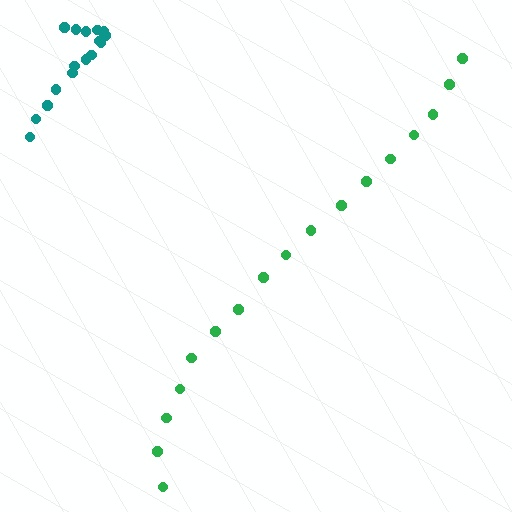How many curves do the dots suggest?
There are 2 distinct paths.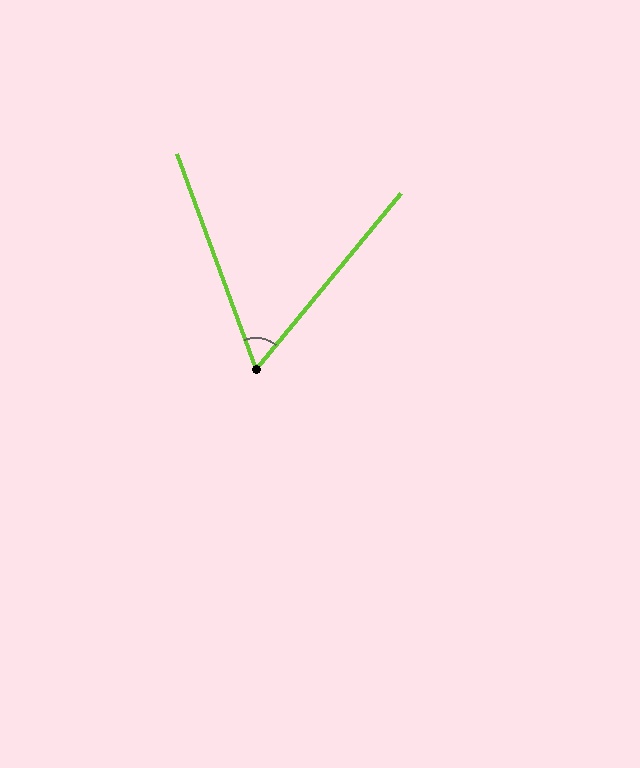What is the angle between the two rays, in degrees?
Approximately 60 degrees.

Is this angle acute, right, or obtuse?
It is acute.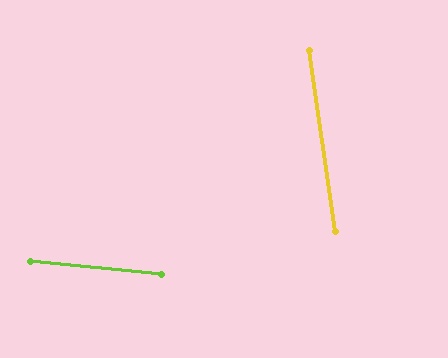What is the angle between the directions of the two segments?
Approximately 76 degrees.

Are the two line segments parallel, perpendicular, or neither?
Neither parallel nor perpendicular — they differ by about 76°.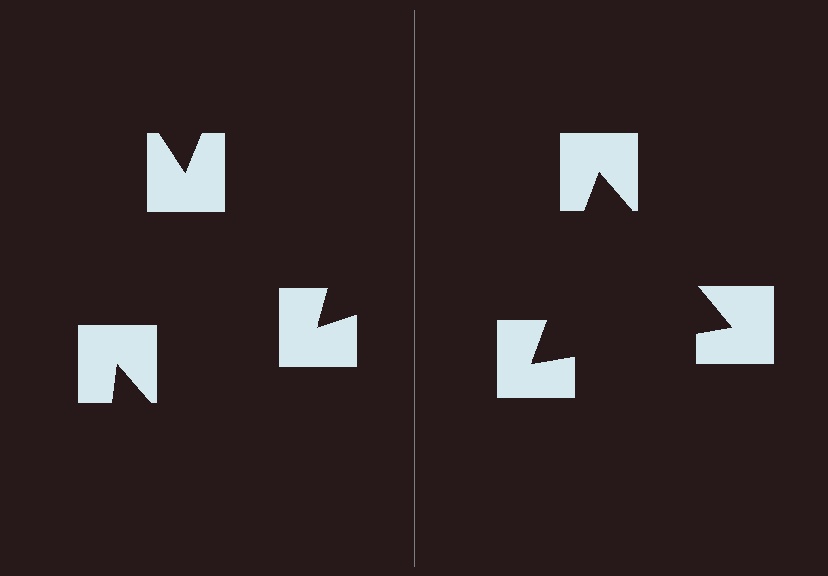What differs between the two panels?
The notched squares are positioned identically on both sides; only the wedge orientations differ. On the right they align to a triangle; on the left they are misaligned.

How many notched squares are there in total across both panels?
6 — 3 on each side.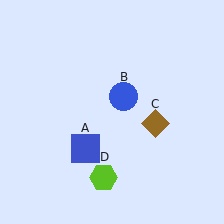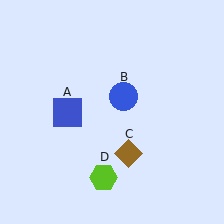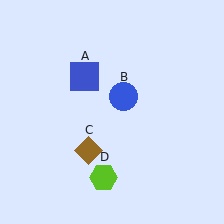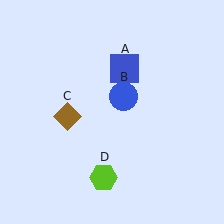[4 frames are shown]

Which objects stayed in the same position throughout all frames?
Blue circle (object B) and lime hexagon (object D) remained stationary.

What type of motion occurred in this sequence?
The blue square (object A), brown diamond (object C) rotated clockwise around the center of the scene.